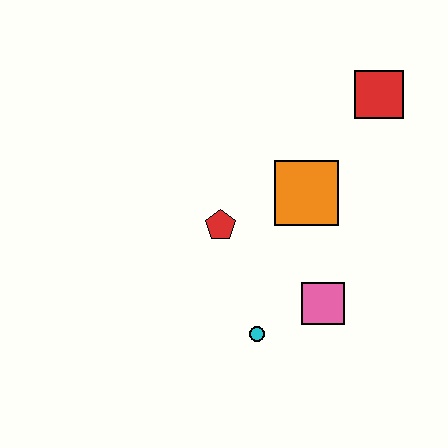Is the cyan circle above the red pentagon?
No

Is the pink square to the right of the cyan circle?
Yes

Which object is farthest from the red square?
The cyan circle is farthest from the red square.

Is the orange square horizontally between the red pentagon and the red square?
Yes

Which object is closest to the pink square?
The cyan circle is closest to the pink square.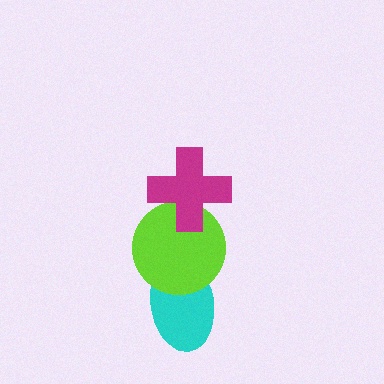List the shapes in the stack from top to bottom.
From top to bottom: the magenta cross, the lime circle, the cyan ellipse.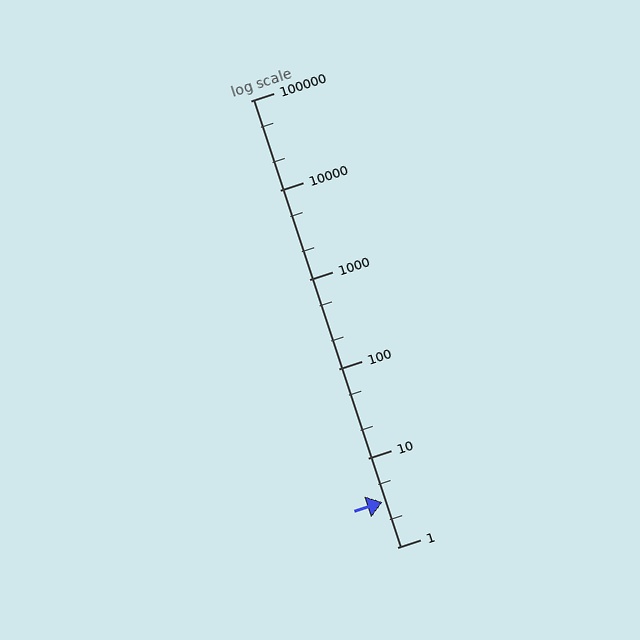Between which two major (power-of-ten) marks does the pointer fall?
The pointer is between 1 and 10.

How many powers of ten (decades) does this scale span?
The scale spans 5 decades, from 1 to 100000.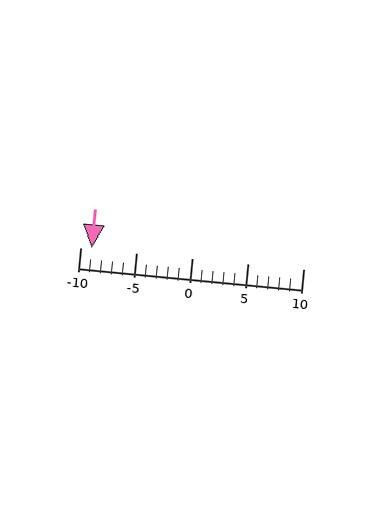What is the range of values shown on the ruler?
The ruler shows values from -10 to 10.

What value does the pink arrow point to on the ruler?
The pink arrow points to approximately -9.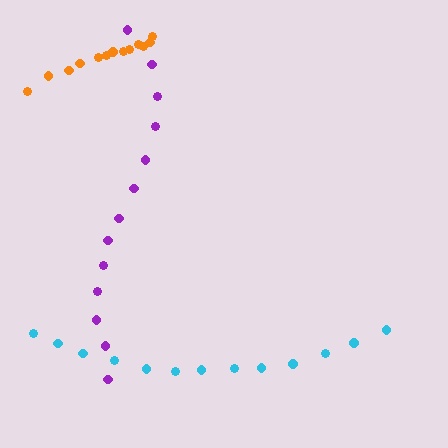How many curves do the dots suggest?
There are 3 distinct paths.